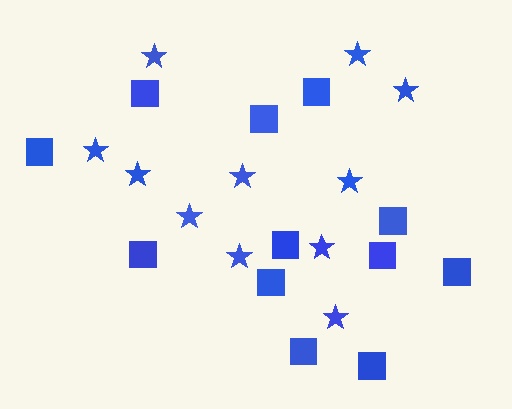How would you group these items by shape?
There are 2 groups: one group of stars (11) and one group of squares (12).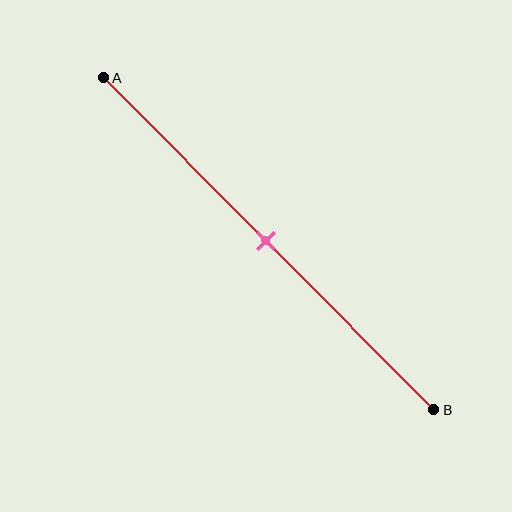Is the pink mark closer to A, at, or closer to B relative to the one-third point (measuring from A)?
The pink mark is closer to point B than the one-third point of segment AB.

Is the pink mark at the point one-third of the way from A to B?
No, the mark is at about 50% from A, not at the 33% one-third point.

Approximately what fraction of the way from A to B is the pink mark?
The pink mark is approximately 50% of the way from A to B.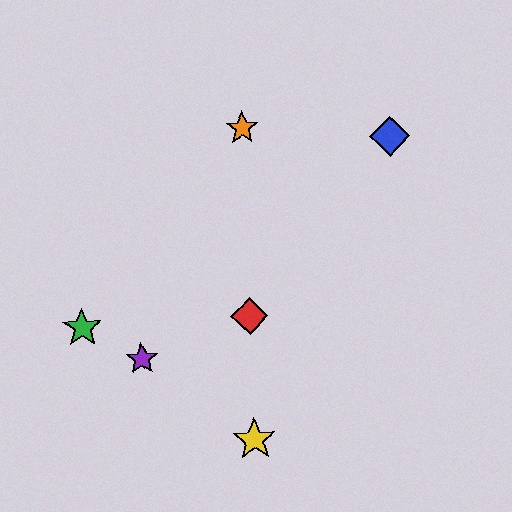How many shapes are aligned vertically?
3 shapes (the red diamond, the yellow star, the orange star) are aligned vertically.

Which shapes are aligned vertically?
The red diamond, the yellow star, the orange star are aligned vertically.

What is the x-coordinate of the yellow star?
The yellow star is at x≈254.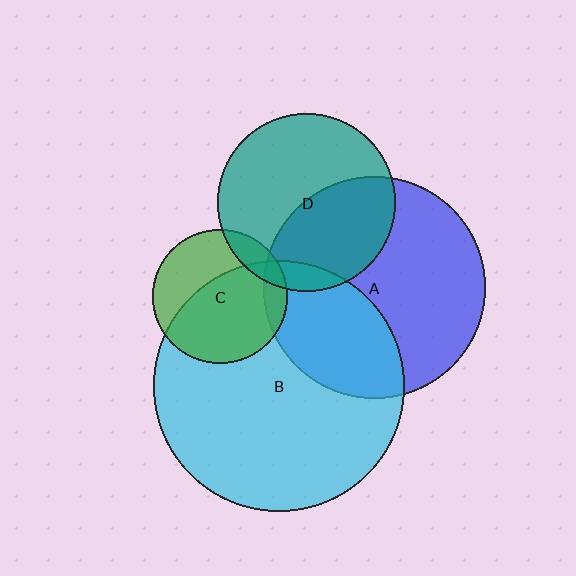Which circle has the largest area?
Circle B (cyan).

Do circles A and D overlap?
Yes.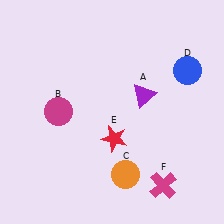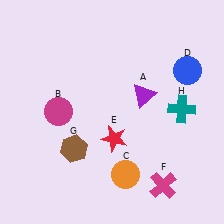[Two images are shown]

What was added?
A brown hexagon (G), a teal cross (H) were added in Image 2.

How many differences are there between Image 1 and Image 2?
There are 2 differences between the two images.